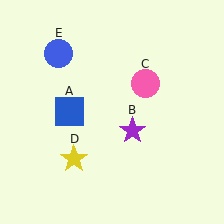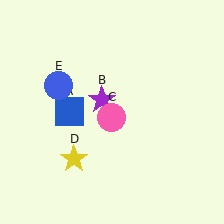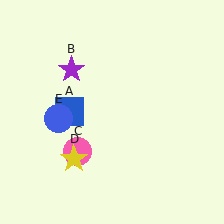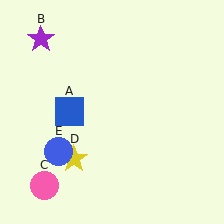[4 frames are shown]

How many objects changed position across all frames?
3 objects changed position: purple star (object B), pink circle (object C), blue circle (object E).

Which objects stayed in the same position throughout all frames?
Blue square (object A) and yellow star (object D) remained stationary.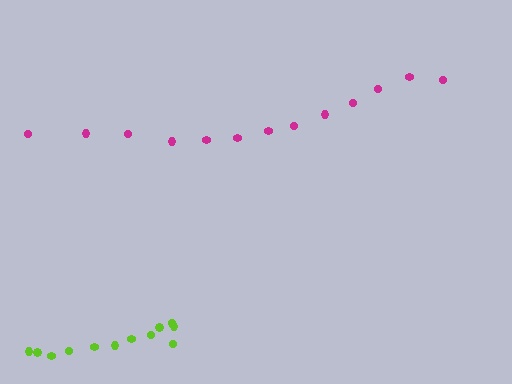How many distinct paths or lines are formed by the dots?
There are 2 distinct paths.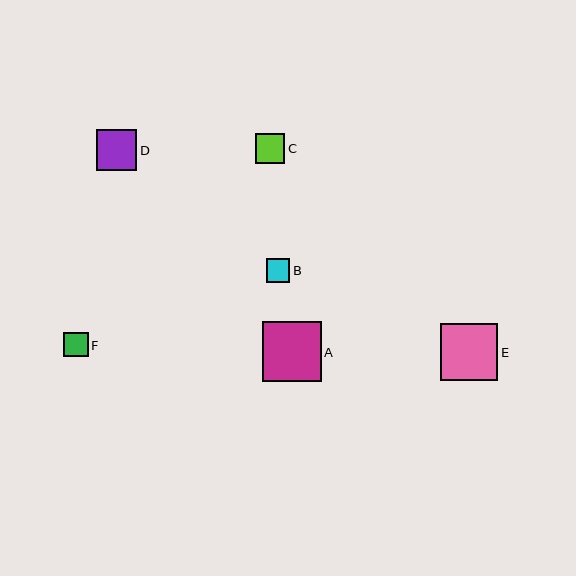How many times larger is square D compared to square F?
Square D is approximately 1.6 times the size of square F.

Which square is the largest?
Square A is the largest with a size of approximately 59 pixels.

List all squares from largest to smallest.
From largest to smallest: A, E, D, C, F, B.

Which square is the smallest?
Square B is the smallest with a size of approximately 24 pixels.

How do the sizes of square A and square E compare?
Square A and square E are approximately the same size.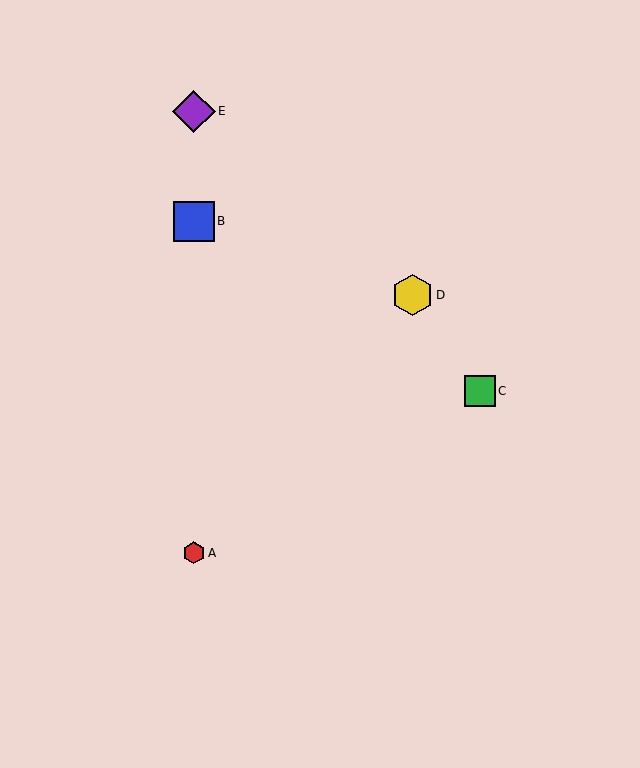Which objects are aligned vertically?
Objects A, B, E are aligned vertically.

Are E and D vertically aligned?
No, E is at x≈194 and D is at x≈413.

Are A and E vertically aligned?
Yes, both are at x≈194.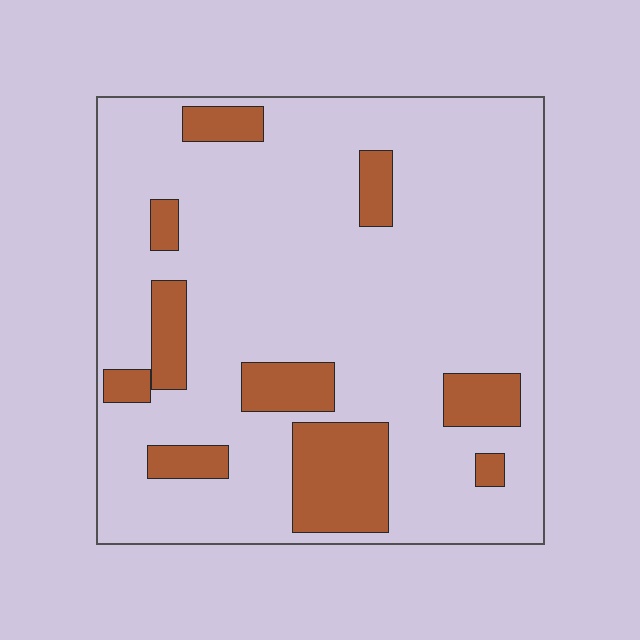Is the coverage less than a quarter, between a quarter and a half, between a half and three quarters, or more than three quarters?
Less than a quarter.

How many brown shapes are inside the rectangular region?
10.